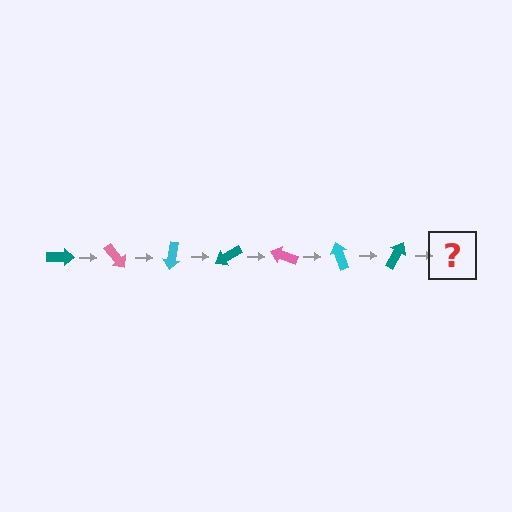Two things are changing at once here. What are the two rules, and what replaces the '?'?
The two rules are that it rotates 50 degrees each step and the color cycles through teal, pink, and cyan. The '?' should be a pink arrow, rotated 350 degrees from the start.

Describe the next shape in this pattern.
It should be a pink arrow, rotated 350 degrees from the start.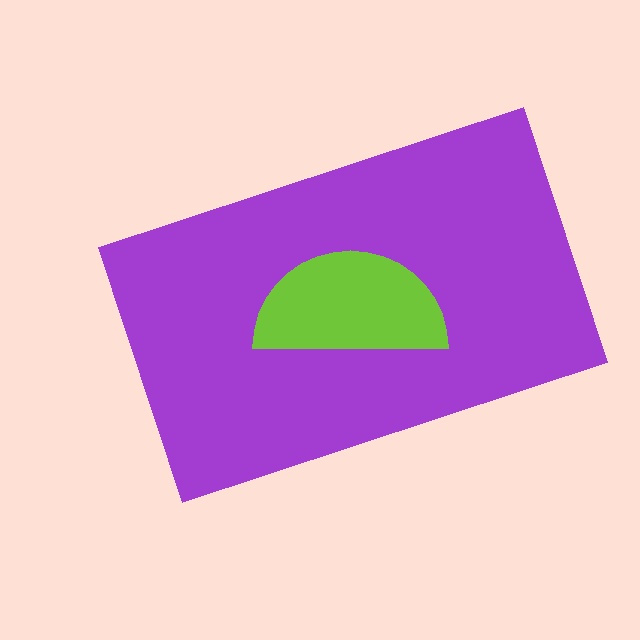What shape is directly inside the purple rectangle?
The lime semicircle.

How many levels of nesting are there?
2.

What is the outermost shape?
The purple rectangle.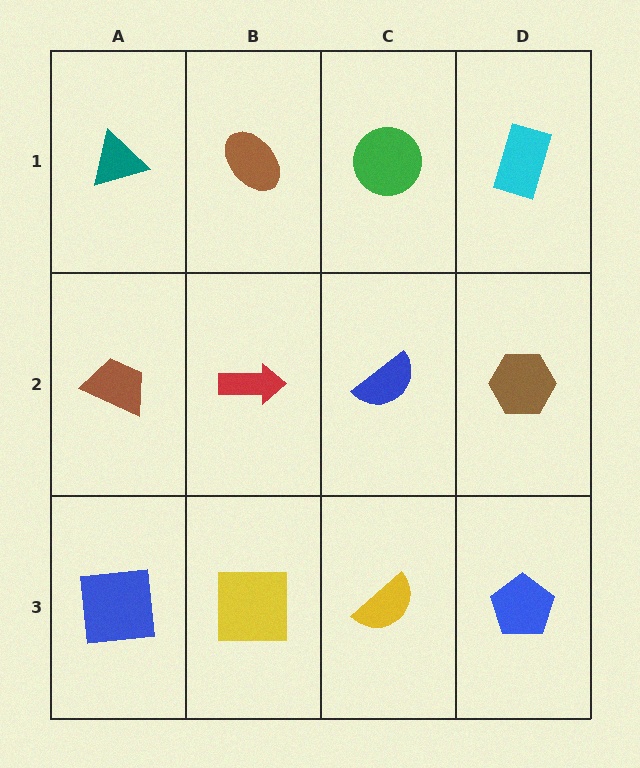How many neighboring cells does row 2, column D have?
3.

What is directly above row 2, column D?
A cyan rectangle.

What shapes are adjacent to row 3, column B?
A red arrow (row 2, column B), a blue square (row 3, column A), a yellow semicircle (row 3, column C).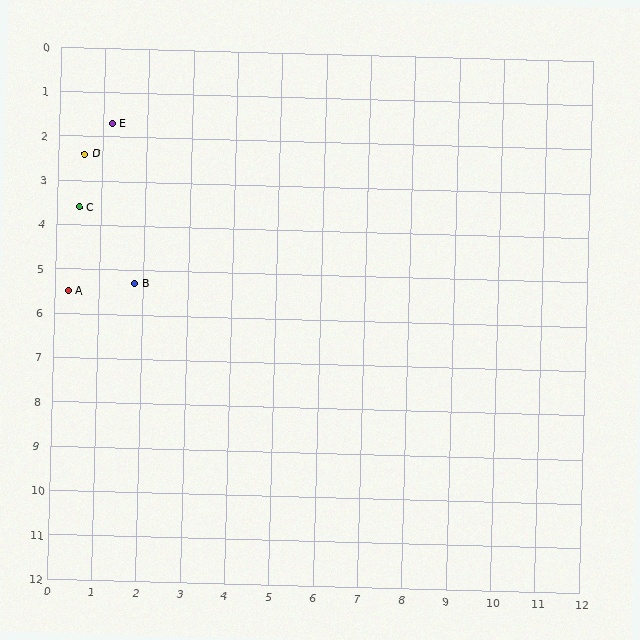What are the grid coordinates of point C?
Point C is at approximately (0.5, 3.6).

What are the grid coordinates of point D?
Point D is at approximately (0.6, 2.4).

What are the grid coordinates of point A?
Point A is at approximately (0.3, 5.5).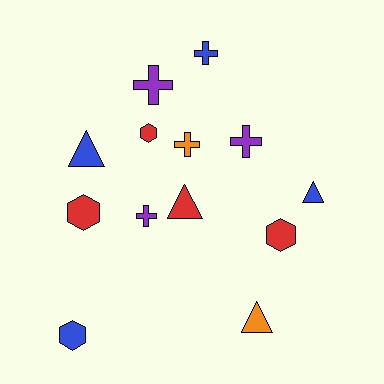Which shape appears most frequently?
Cross, with 5 objects.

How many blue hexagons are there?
There is 1 blue hexagon.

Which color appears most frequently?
Red, with 4 objects.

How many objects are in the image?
There are 13 objects.